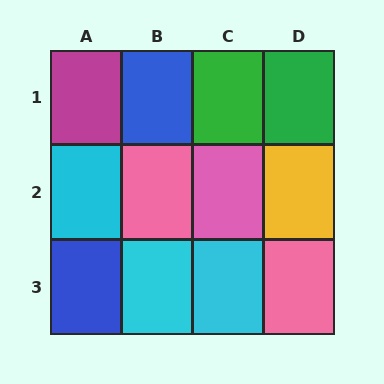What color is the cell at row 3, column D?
Pink.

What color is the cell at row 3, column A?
Blue.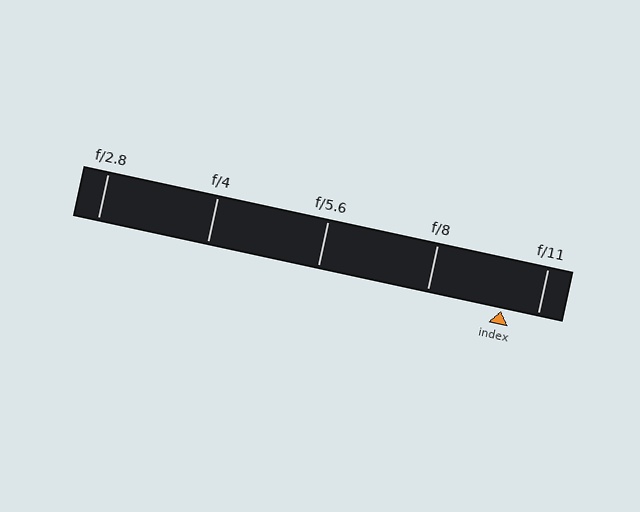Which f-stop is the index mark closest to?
The index mark is closest to f/11.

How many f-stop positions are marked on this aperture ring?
There are 5 f-stop positions marked.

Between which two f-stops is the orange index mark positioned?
The index mark is between f/8 and f/11.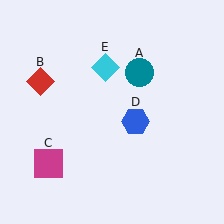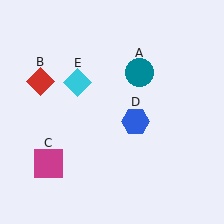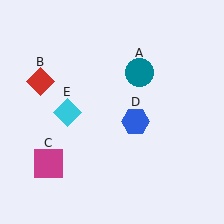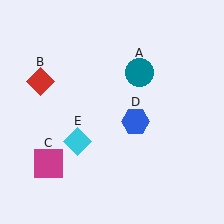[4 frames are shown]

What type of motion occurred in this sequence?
The cyan diamond (object E) rotated counterclockwise around the center of the scene.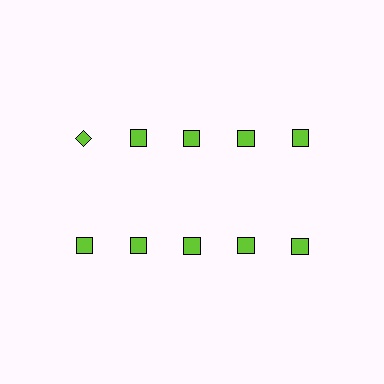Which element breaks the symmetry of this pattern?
The lime diamond in the top row, leftmost column breaks the symmetry. All other shapes are lime squares.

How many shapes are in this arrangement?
There are 10 shapes arranged in a grid pattern.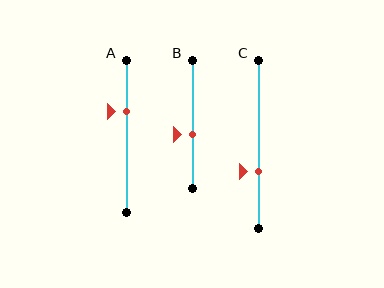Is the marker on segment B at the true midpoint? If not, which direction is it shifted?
No, the marker on segment B is shifted downward by about 8% of the segment length.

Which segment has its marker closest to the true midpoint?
Segment B has its marker closest to the true midpoint.